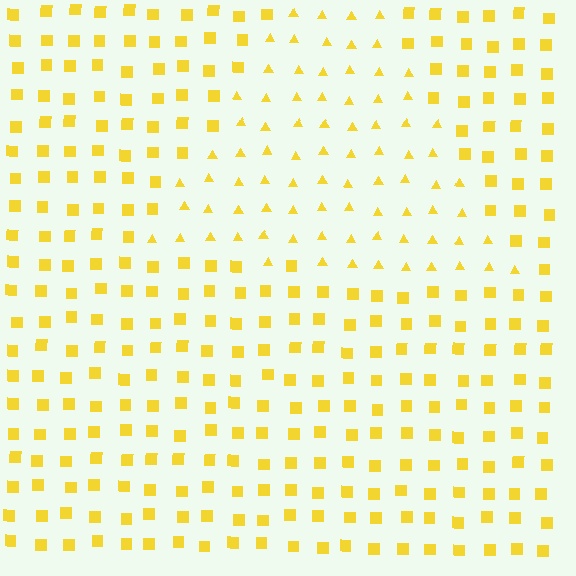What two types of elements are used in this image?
The image uses triangles inside the triangle region and squares outside it.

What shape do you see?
I see a triangle.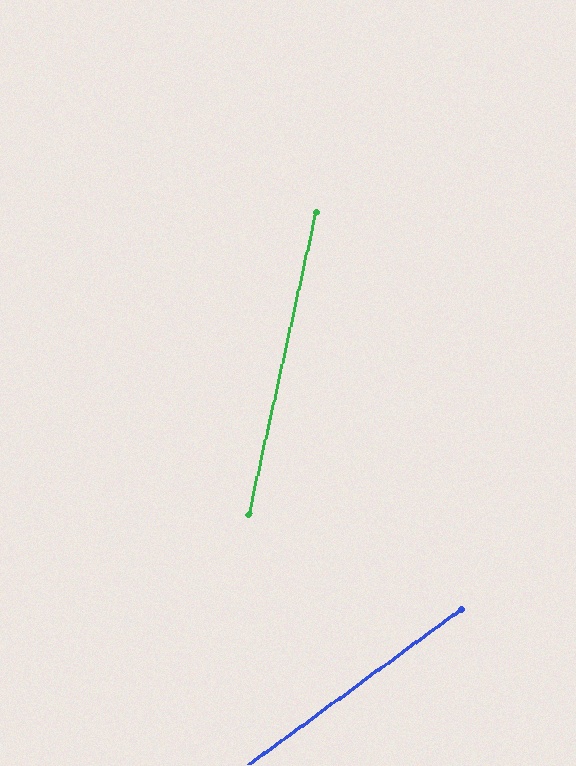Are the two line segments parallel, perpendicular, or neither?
Neither parallel nor perpendicular — they differ by about 41°.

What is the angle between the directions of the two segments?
Approximately 41 degrees.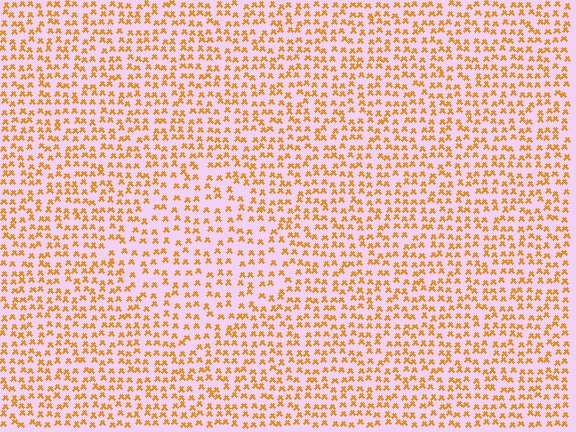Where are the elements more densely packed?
The elements are more densely packed outside the diamond boundary.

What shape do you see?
I see a diamond.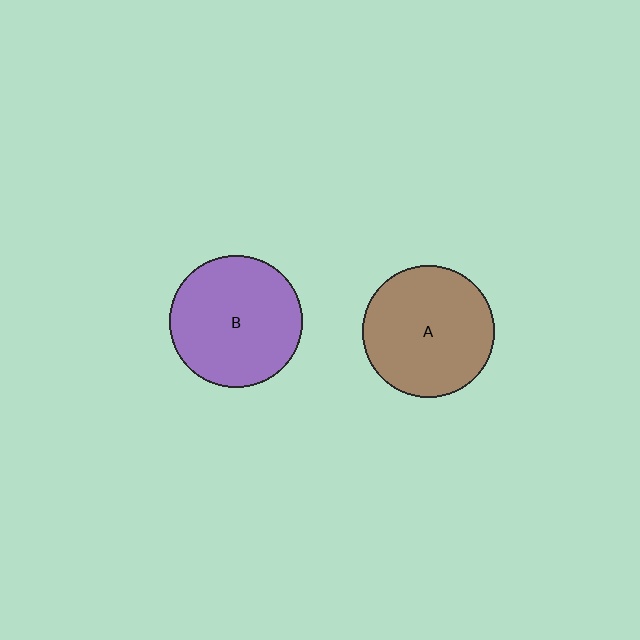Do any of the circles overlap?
No, none of the circles overlap.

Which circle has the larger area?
Circle B (purple).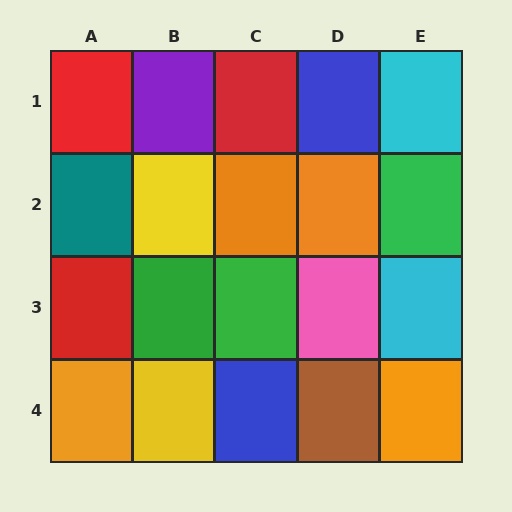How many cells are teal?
1 cell is teal.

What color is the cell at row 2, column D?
Orange.